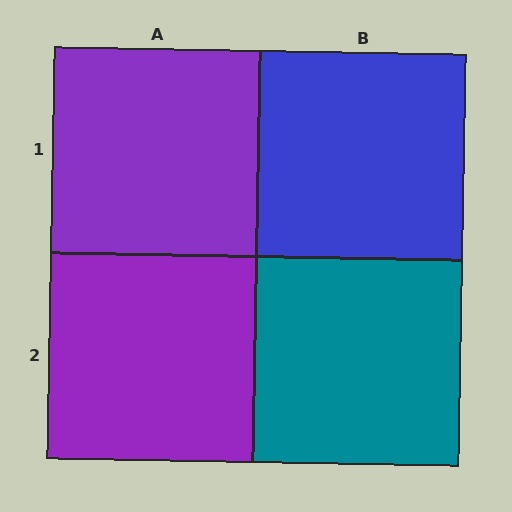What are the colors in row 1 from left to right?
Purple, blue.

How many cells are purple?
2 cells are purple.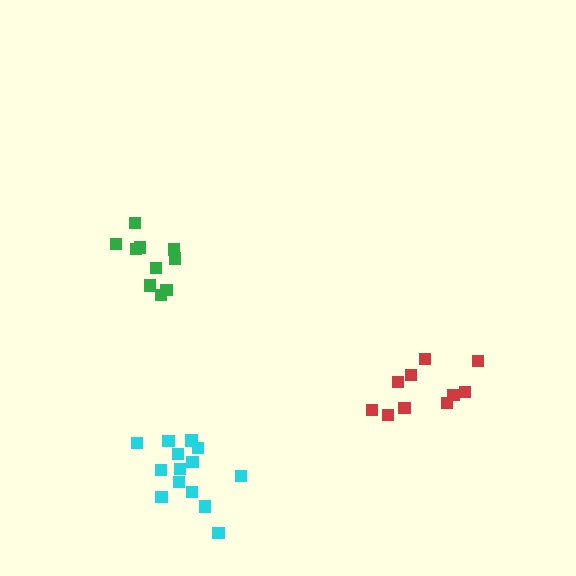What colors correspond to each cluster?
The clusters are colored: green, red, cyan.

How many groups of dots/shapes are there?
There are 3 groups.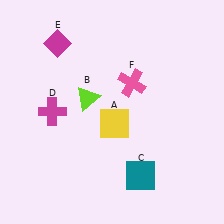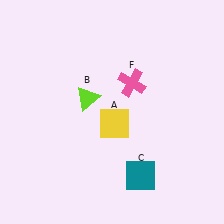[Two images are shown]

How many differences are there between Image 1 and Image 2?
There are 2 differences between the two images.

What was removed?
The magenta diamond (E), the magenta cross (D) were removed in Image 2.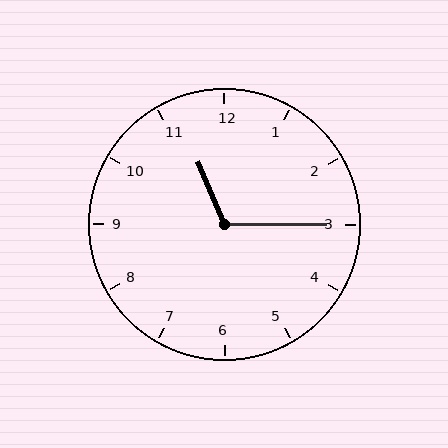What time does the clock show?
11:15.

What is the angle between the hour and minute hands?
Approximately 112 degrees.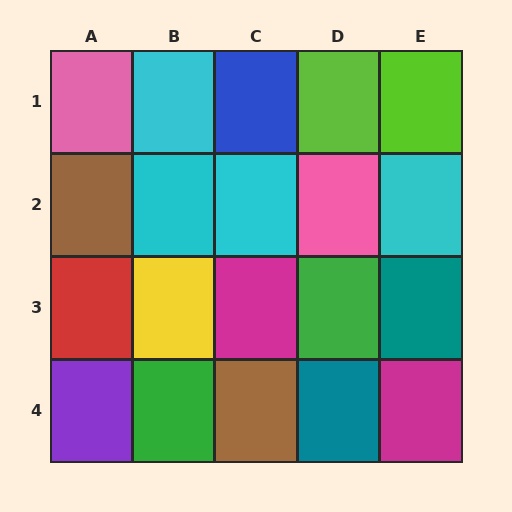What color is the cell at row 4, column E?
Magenta.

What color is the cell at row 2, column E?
Cyan.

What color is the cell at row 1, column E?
Lime.